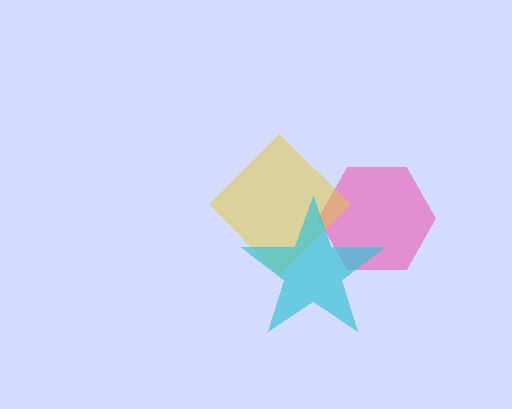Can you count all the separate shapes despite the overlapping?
Yes, there are 3 separate shapes.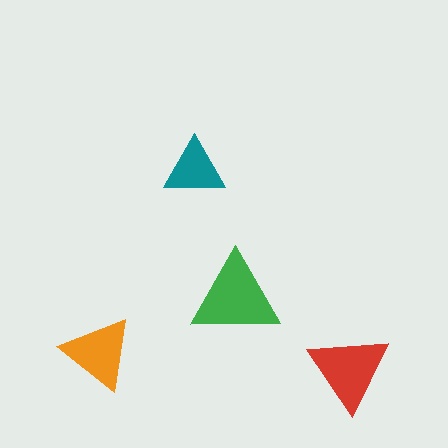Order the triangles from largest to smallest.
the green one, the red one, the orange one, the teal one.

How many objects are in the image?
There are 4 objects in the image.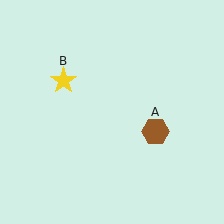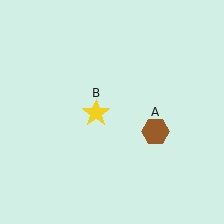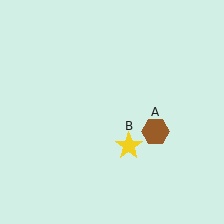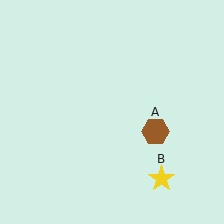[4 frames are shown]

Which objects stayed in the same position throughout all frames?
Brown hexagon (object A) remained stationary.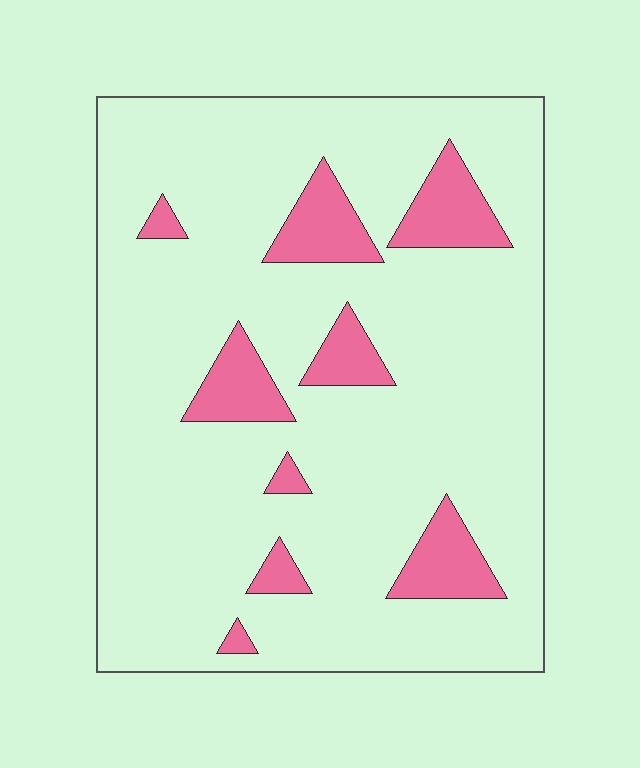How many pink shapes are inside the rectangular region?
9.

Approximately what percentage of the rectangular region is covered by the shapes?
Approximately 15%.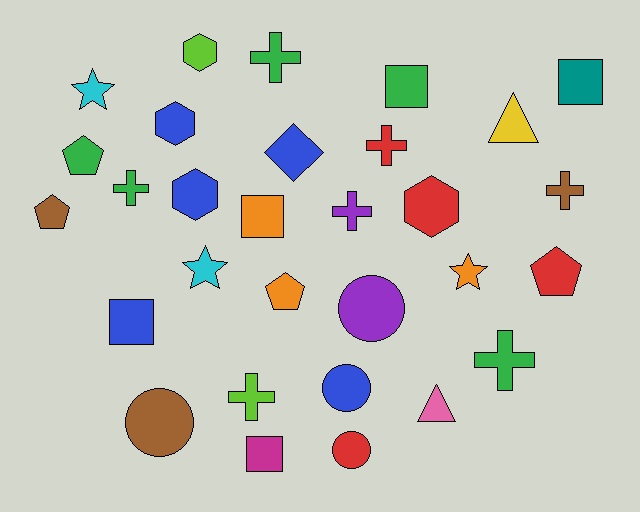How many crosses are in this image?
There are 7 crosses.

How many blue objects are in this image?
There are 5 blue objects.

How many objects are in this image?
There are 30 objects.